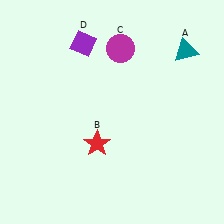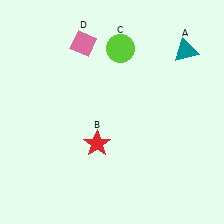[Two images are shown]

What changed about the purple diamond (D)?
In Image 1, D is purple. In Image 2, it changed to pink.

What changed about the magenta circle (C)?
In Image 1, C is magenta. In Image 2, it changed to lime.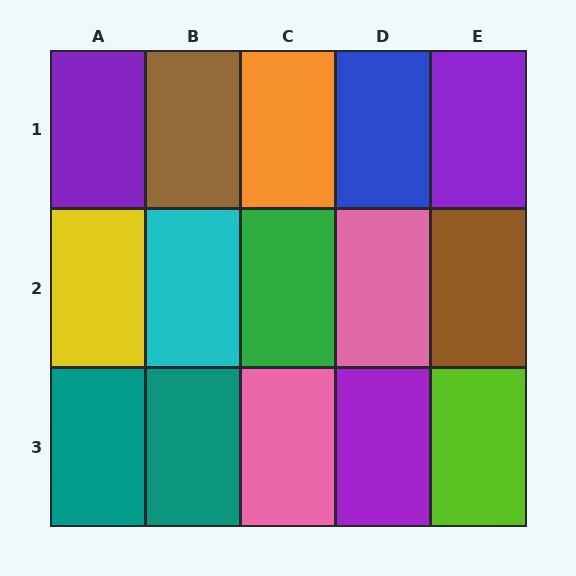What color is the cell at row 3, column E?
Lime.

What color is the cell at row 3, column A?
Teal.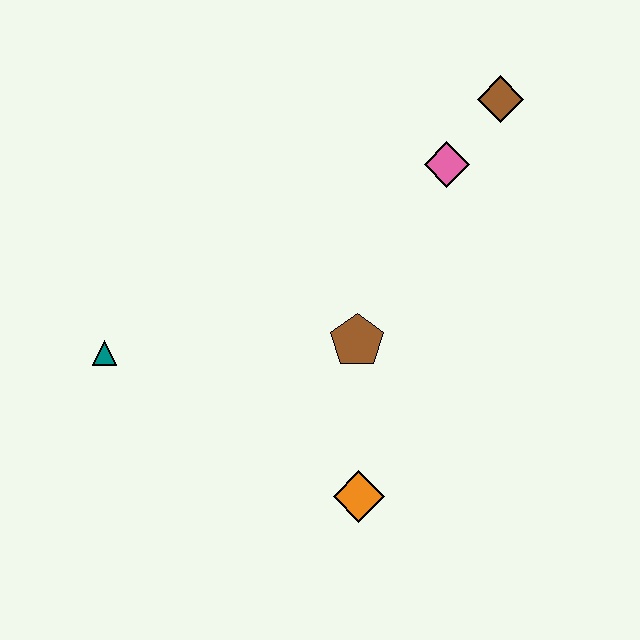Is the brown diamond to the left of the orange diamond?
No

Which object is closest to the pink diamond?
The brown diamond is closest to the pink diamond.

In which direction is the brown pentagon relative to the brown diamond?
The brown pentagon is below the brown diamond.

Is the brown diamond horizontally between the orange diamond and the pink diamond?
No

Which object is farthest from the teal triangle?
The brown diamond is farthest from the teal triangle.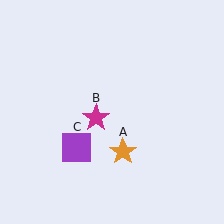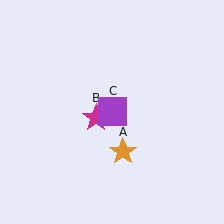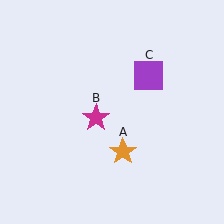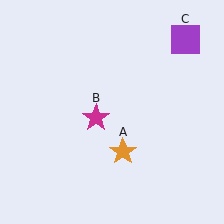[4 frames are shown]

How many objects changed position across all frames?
1 object changed position: purple square (object C).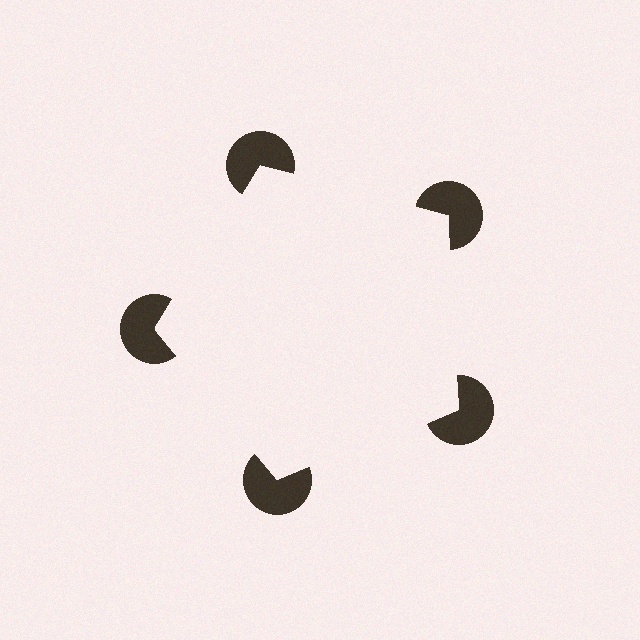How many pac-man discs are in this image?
There are 5 — one at each vertex of the illusory pentagon.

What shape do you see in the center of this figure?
An illusory pentagon — its edges are inferred from the aligned wedge cuts in the pac-man discs, not physically drawn.